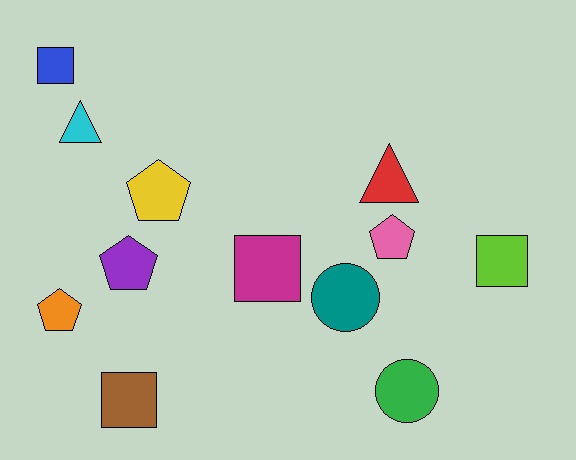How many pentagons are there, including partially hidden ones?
There are 4 pentagons.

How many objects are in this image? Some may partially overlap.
There are 12 objects.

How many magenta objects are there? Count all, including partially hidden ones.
There is 1 magenta object.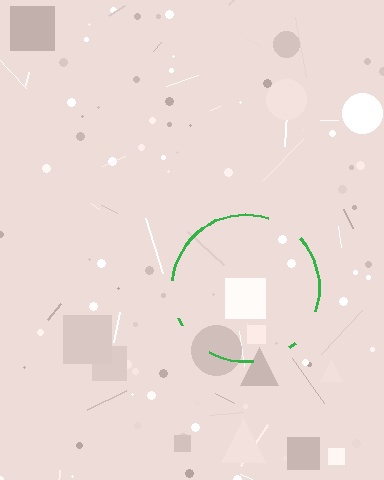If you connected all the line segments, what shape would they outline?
They would outline a circle.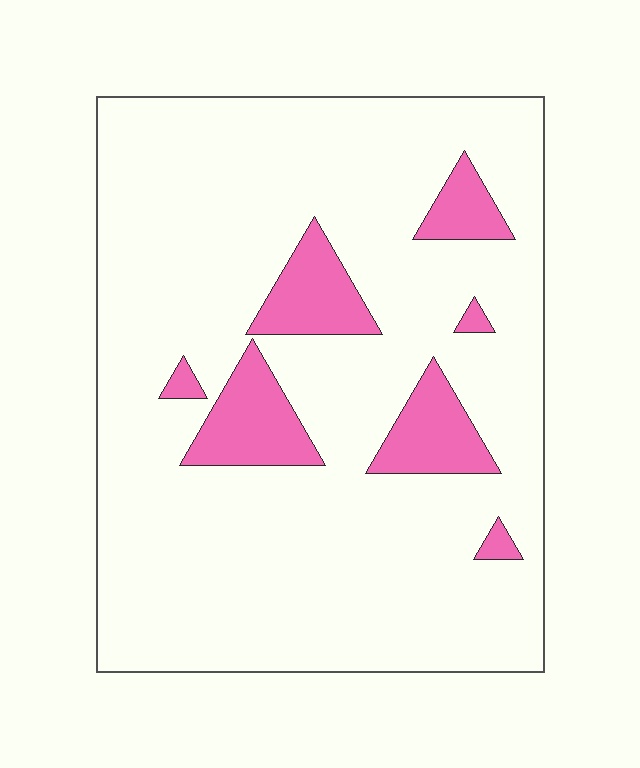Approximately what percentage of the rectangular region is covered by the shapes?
Approximately 15%.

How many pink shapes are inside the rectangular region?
7.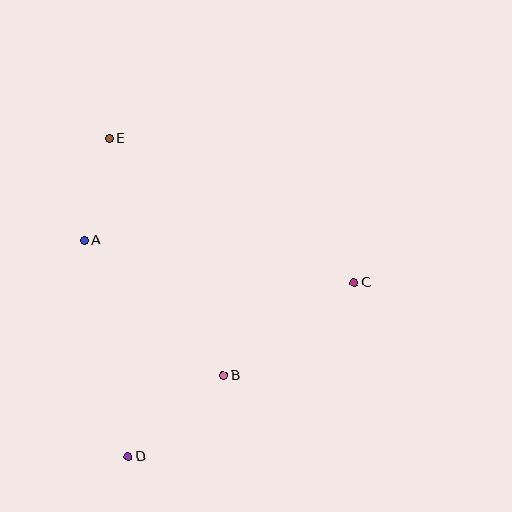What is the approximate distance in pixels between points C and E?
The distance between C and E is approximately 284 pixels.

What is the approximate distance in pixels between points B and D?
The distance between B and D is approximately 125 pixels.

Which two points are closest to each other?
Points A and E are closest to each other.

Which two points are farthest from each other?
Points D and E are farthest from each other.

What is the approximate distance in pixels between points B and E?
The distance between B and E is approximately 263 pixels.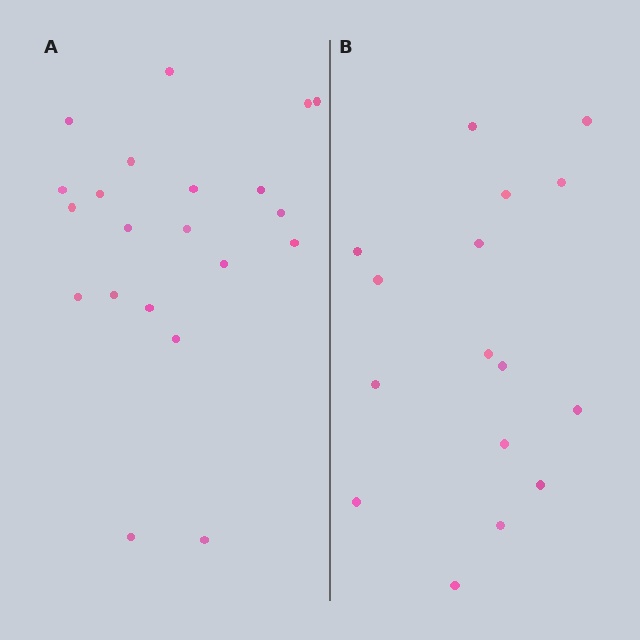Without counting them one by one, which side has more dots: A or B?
Region A (the left region) has more dots.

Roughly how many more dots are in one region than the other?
Region A has about 5 more dots than region B.